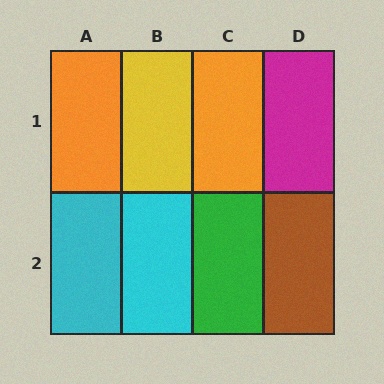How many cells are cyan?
2 cells are cyan.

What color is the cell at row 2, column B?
Cyan.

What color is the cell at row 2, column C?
Green.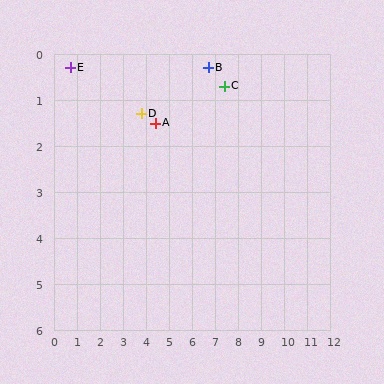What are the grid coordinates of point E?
Point E is at approximately (0.7, 0.3).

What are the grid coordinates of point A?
Point A is at approximately (4.4, 1.5).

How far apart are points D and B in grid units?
Points D and B are about 3.1 grid units apart.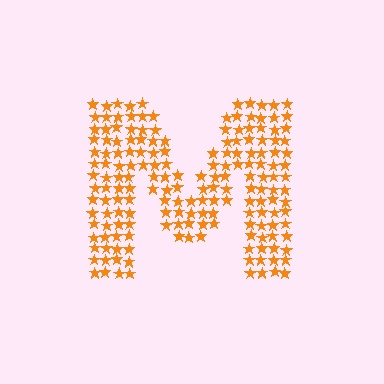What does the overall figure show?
The overall figure shows the letter M.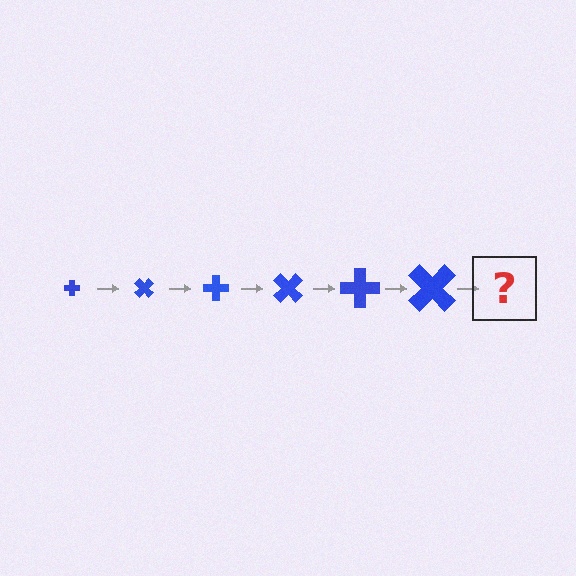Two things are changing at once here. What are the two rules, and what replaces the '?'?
The two rules are that the cross grows larger each step and it rotates 45 degrees each step. The '?' should be a cross, larger than the previous one and rotated 270 degrees from the start.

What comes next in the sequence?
The next element should be a cross, larger than the previous one and rotated 270 degrees from the start.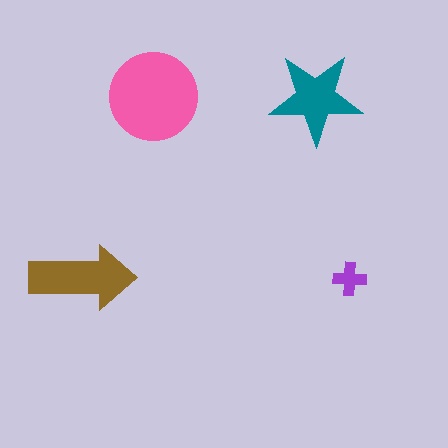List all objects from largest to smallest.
The pink circle, the brown arrow, the teal star, the purple cross.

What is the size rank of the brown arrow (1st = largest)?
2nd.